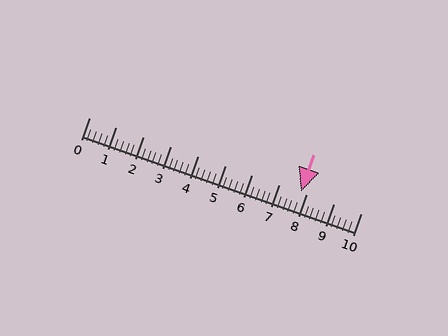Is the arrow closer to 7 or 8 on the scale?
The arrow is closer to 8.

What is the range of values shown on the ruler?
The ruler shows values from 0 to 10.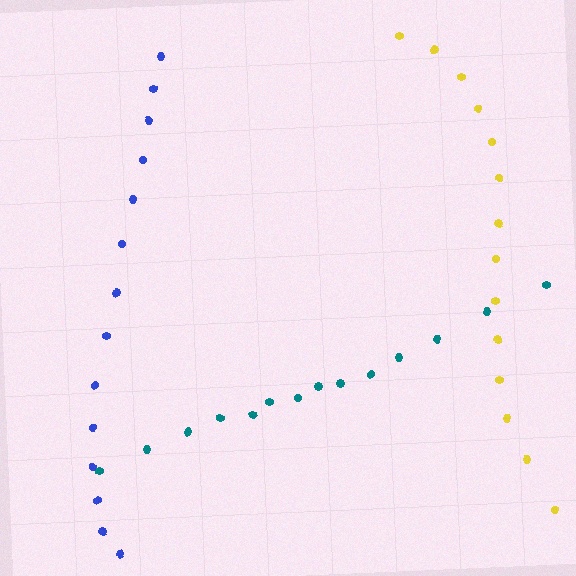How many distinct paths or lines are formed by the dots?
There are 3 distinct paths.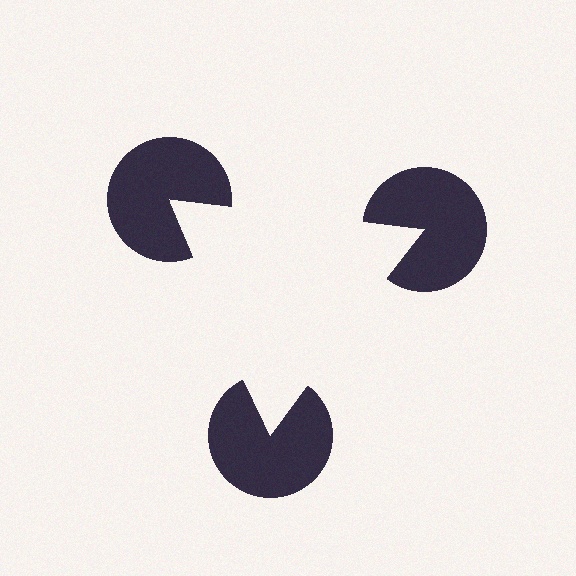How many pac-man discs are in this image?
There are 3 — one at each vertex of the illusory triangle.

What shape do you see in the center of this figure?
An illusory triangle — its edges are inferred from the aligned wedge cuts in the pac-man discs, not physically drawn.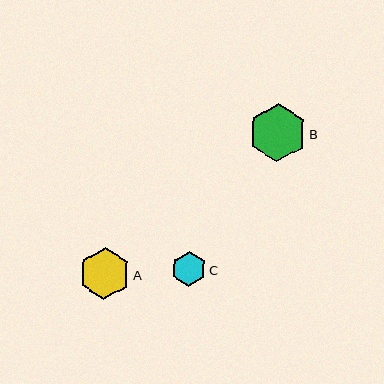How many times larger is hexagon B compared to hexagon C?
Hexagon B is approximately 1.7 times the size of hexagon C.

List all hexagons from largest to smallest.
From largest to smallest: B, A, C.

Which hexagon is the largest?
Hexagon B is the largest with a size of approximately 58 pixels.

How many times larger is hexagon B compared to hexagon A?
Hexagon B is approximately 1.1 times the size of hexagon A.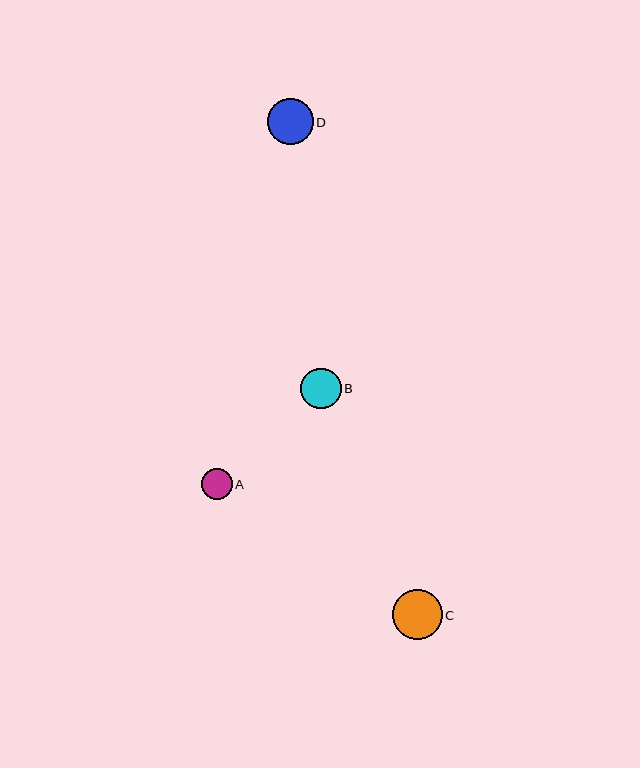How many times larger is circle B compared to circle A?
Circle B is approximately 1.3 times the size of circle A.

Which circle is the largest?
Circle C is the largest with a size of approximately 50 pixels.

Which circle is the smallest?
Circle A is the smallest with a size of approximately 30 pixels.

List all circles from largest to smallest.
From largest to smallest: C, D, B, A.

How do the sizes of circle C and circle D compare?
Circle C and circle D are approximately the same size.